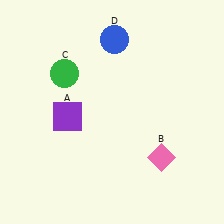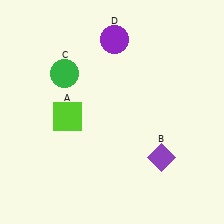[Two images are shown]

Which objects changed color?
A changed from purple to lime. B changed from pink to purple. D changed from blue to purple.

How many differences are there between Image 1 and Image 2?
There are 3 differences between the two images.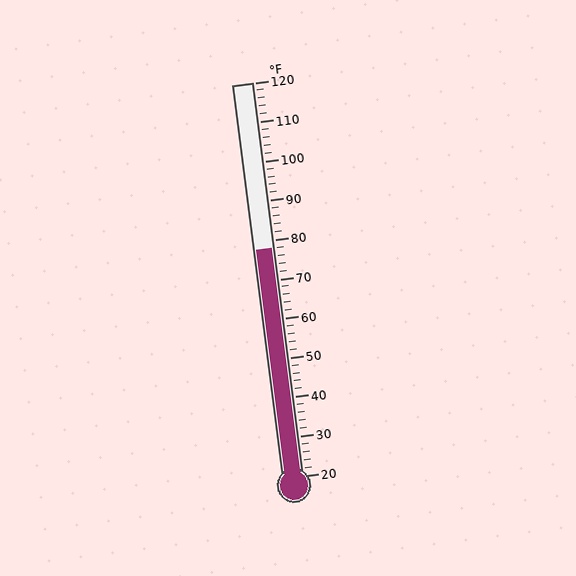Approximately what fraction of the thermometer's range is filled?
The thermometer is filled to approximately 60% of its range.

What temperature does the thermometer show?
The thermometer shows approximately 78°F.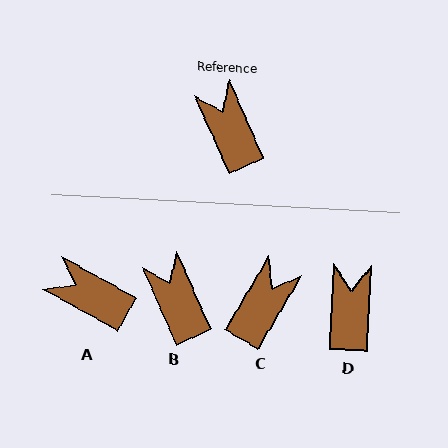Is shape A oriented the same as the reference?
No, it is off by about 37 degrees.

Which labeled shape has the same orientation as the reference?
B.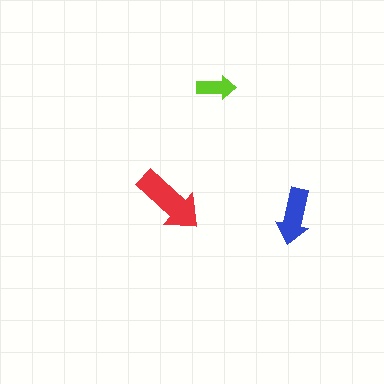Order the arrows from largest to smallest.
the red one, the blue one, the lime one.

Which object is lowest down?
The blue arrow is bottommost.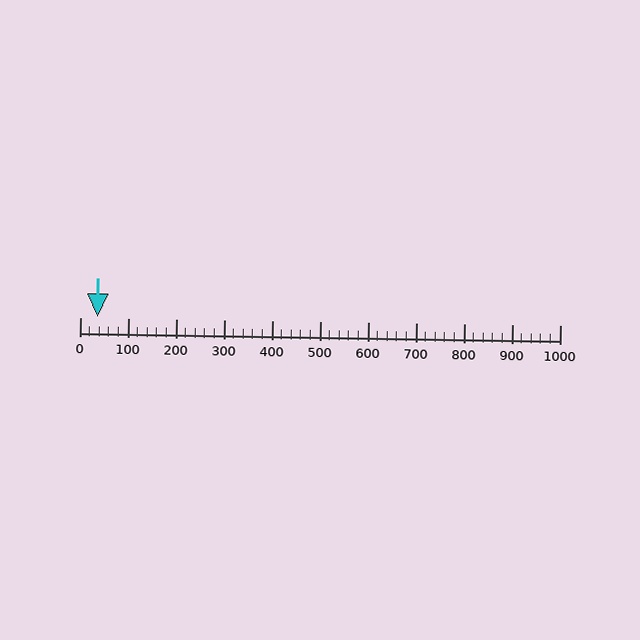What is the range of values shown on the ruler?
The ruler shows values from 0 to 1000.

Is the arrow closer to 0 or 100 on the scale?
The arrow is closer to 0.